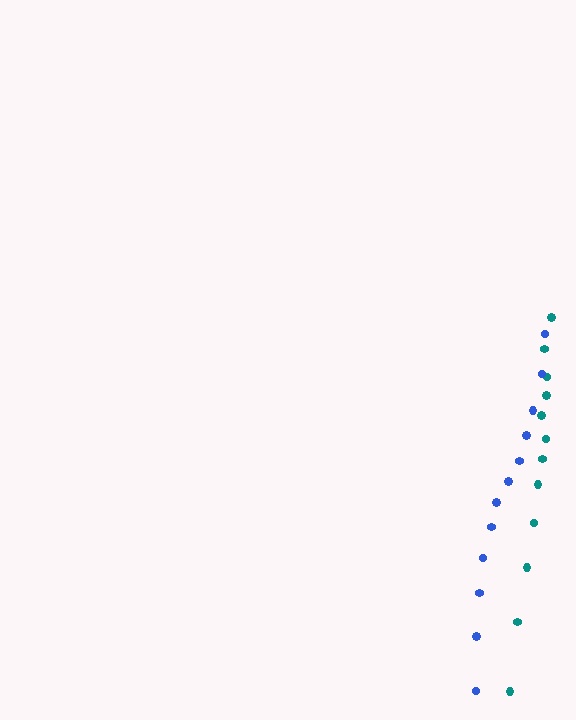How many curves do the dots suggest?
There are 2 distinct paths.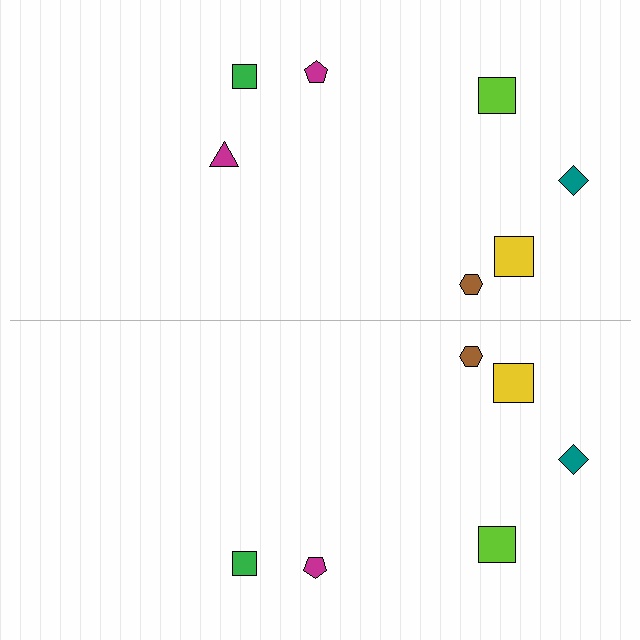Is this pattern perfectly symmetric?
No, the pattern is not perfectly symmetric. A magenta triangle is missing from the bottom side.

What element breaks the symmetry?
A magenta triangle is missing from the bottom side.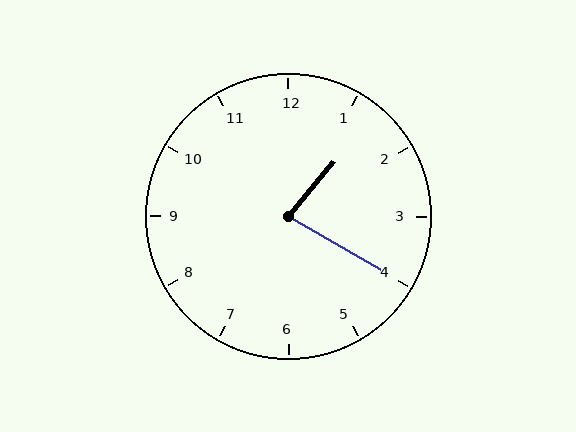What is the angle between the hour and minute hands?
Approximately 80 degrees.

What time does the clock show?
1:20.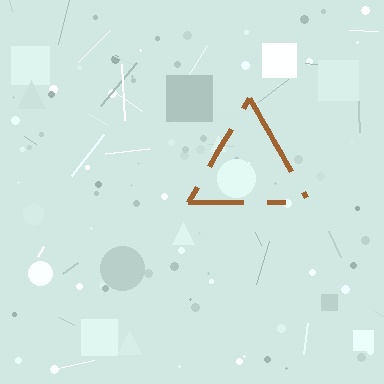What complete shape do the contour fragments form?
The contour fragments form a triangle.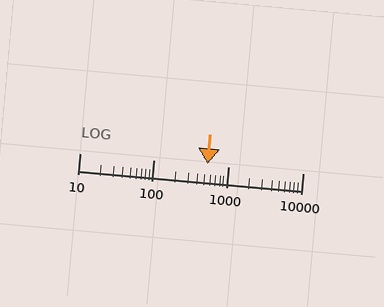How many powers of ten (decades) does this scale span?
The scale spans 3 decades, from 10 to 10000.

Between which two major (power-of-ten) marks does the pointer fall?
The pointer is between 100 and 1000.